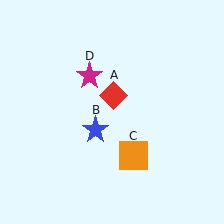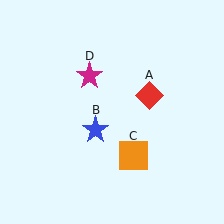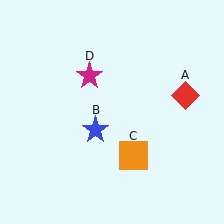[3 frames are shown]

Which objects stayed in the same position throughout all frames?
Blue star (object B) and orange square (object C) and magenta star (object D) remained stationary.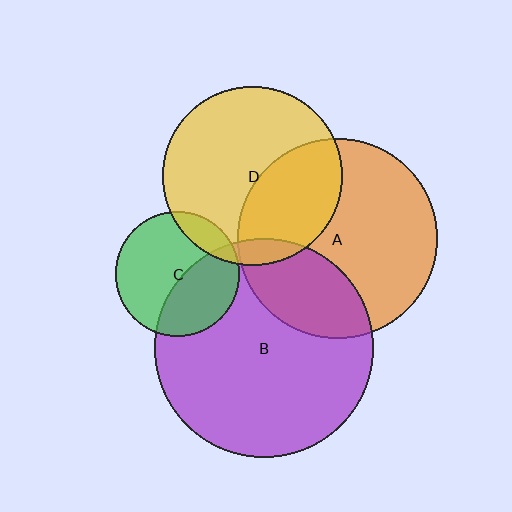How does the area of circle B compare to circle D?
Approximately 1.5 times.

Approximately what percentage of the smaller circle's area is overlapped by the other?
Approximately 30%.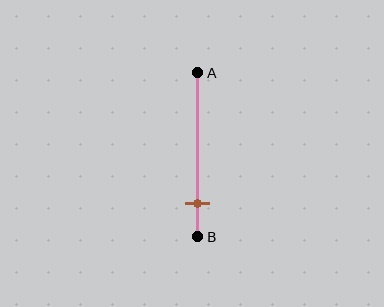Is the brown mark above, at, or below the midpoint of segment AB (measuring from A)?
The brown mark is below the midpoint of segment AB.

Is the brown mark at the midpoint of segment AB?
No, the mark is at about 80% from A, not at the 50% midpoint.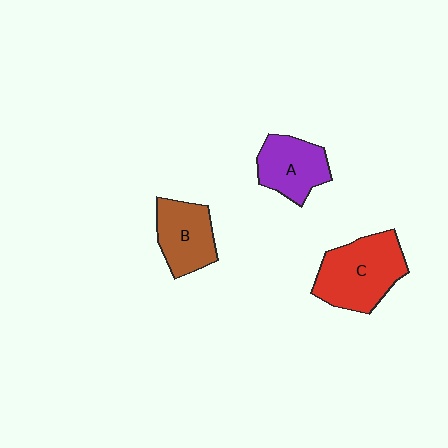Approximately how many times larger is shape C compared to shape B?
Approximately 1.4 times.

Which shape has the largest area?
Shape C (red).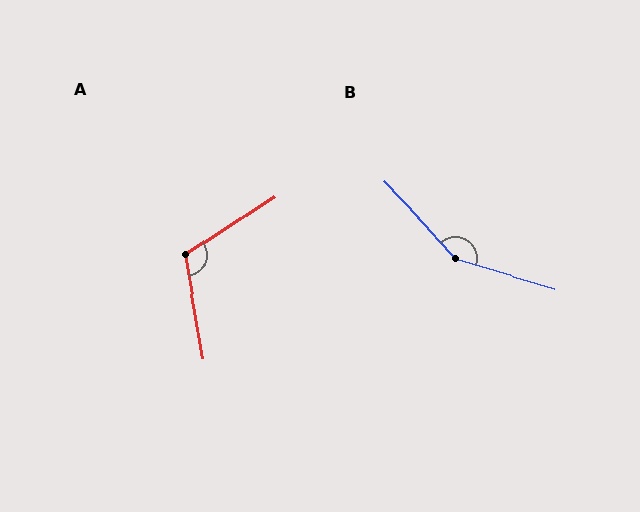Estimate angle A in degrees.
Approximately 114 degrees.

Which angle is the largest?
B, at approximately 150 degrees.